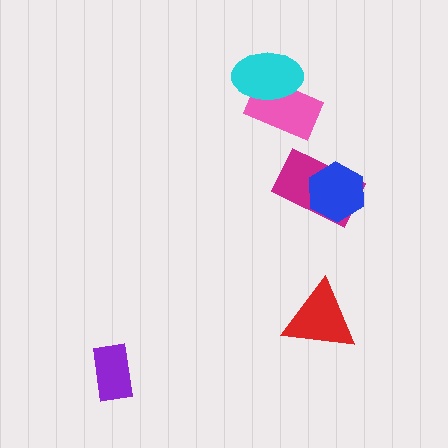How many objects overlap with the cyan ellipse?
1 object overlaps with the cyan ellipse.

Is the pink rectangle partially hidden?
Yes, it is partially covered by another shape.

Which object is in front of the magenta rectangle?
The blue hexagon is in front of the magenta rectangle.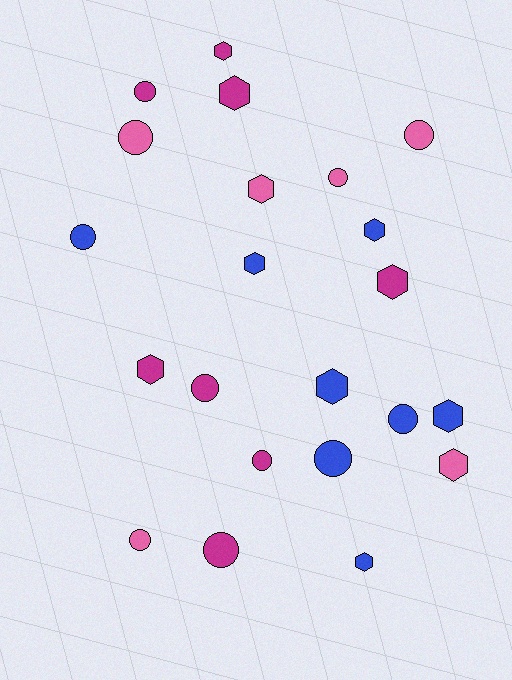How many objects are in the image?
There are 22 objects.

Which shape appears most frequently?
Hexagon, with 11 objects.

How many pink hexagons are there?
There are 2 pink hexagons.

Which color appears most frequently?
Blue, with 8 objects.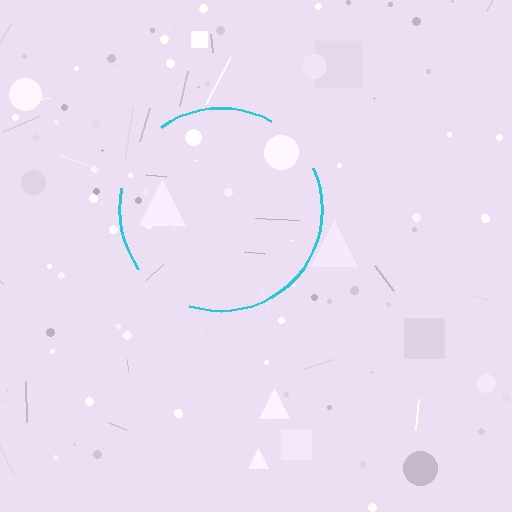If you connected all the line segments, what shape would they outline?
They would outline a circle.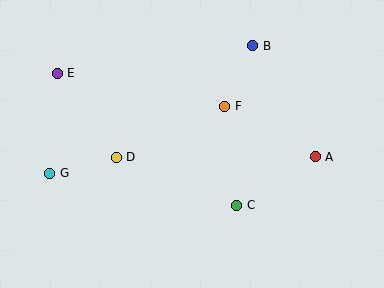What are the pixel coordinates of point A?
Point A is at (315, 157).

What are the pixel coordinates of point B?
Point B is at (253, 46).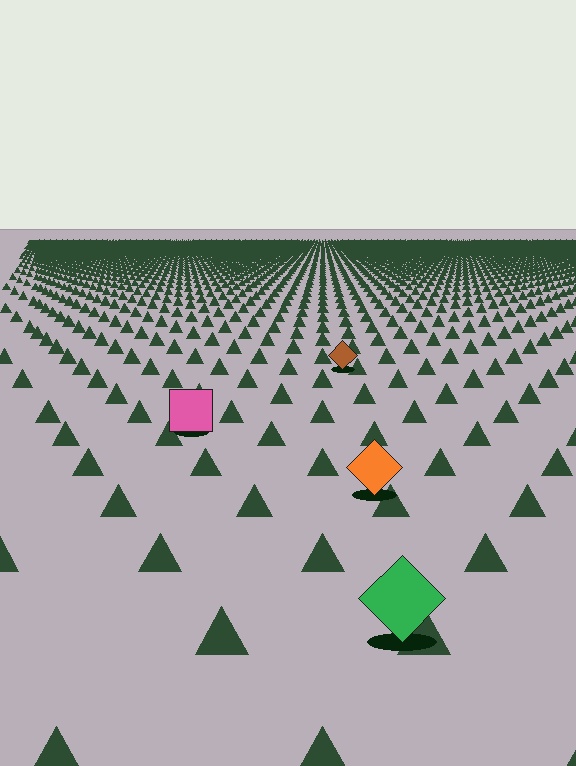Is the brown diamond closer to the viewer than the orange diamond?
No. The orange diamond is closer — you can tell from the texture gradient: the ground texture is coarser near it.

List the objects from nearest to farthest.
From nearest to farthest: the green diamond, the orange diamond, the pink square, the brown diamond.